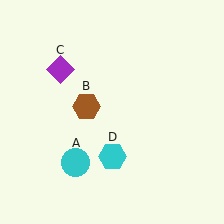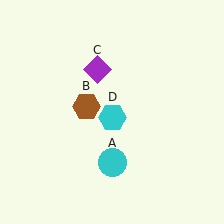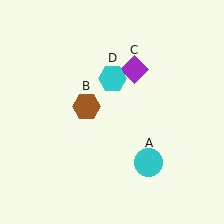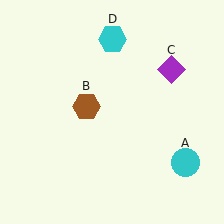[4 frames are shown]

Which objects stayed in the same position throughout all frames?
Brown hexagon (object B) remained stationary.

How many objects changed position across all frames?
3 objects changed position: cyan circle (object A), purple diamond (object C), cyan hexagon (object D).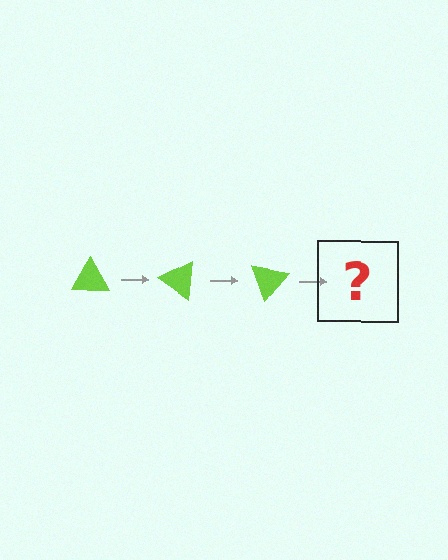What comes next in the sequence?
The next element should be a lime triangle rotated 105 degrees.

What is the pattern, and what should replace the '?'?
The pattern is that the triangle rotates 35 degrees each step. The '?' should be a lime triangle rotated 105 degrees.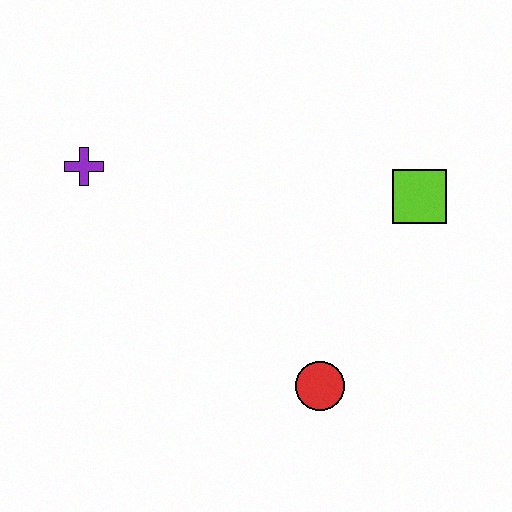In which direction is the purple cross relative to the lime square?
The purple cross is to the left of the lime square.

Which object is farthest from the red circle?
The purple cross is farthest from the red circle.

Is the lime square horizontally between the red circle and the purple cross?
No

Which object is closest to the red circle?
The lime square is closest to the red circle.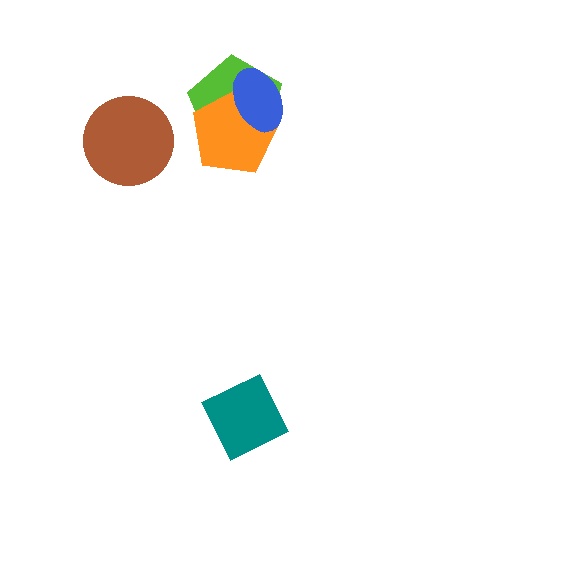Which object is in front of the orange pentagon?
The blue ellipse is in front of the orange pentagon.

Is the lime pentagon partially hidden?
Yes, it is partially covered by another shape.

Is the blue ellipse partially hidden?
No, no other shape covers it.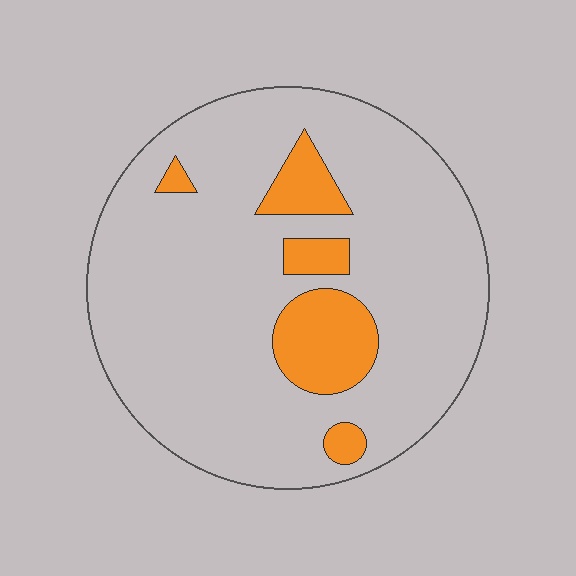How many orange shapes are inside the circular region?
5.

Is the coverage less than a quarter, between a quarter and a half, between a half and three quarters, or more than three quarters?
Less than a quarter.